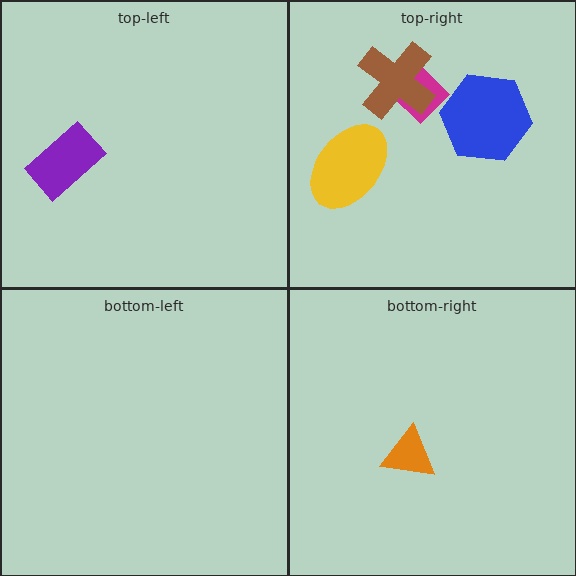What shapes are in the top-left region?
The purple rectangle.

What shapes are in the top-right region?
The yellow ellipse, the magenta diamond, the brown cross, the blue hexagon.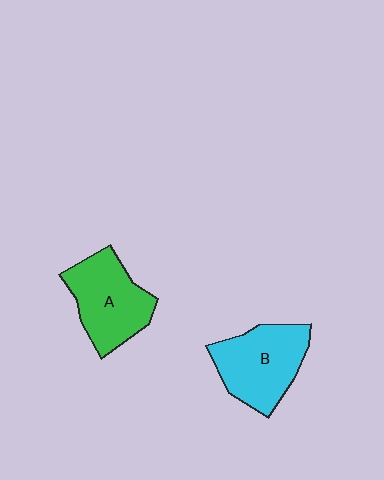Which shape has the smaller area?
Shape A (green).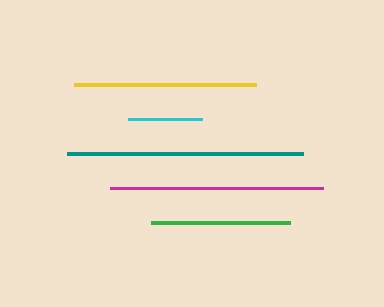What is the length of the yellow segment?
The yellow segment is approximately 181 pixels long.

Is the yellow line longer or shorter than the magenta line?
The magenta line is longer than the yellow line.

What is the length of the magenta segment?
The magenta segment is approximately 213 pixels long.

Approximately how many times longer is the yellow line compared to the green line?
The yellow line is approximately 1.3 times the length of the green line.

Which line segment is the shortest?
The cyan line is the shortest at approximately 74 pixels.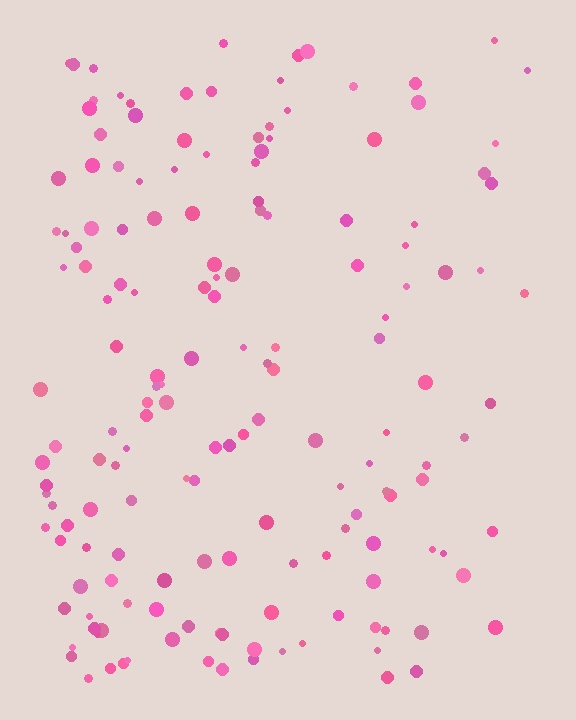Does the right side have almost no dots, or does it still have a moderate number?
Still a moderate number, just noticeably fewer than the left.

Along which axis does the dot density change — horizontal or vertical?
Horizontal.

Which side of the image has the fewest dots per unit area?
The right.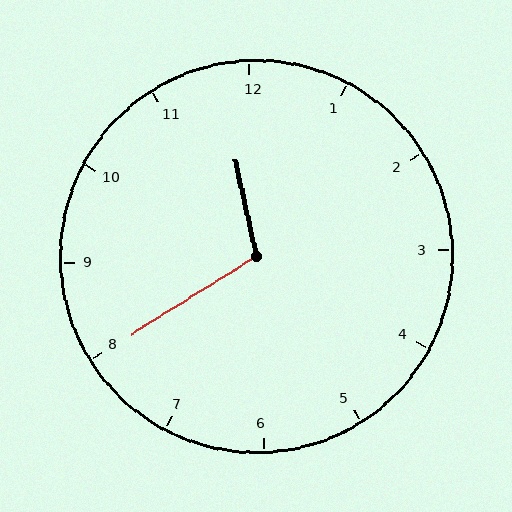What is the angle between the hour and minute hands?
Approximately 110 degrees.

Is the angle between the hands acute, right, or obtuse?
It is obtuse.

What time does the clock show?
11:40.